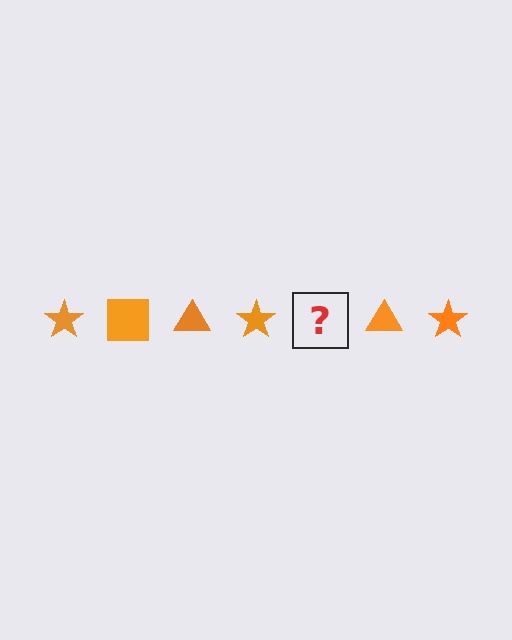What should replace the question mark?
The question mark should be replaced with an orange square.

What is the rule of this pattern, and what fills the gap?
The rule is that the pattern cycles through star, square, triangle shapes in orange. The gap should be filled with an orange square.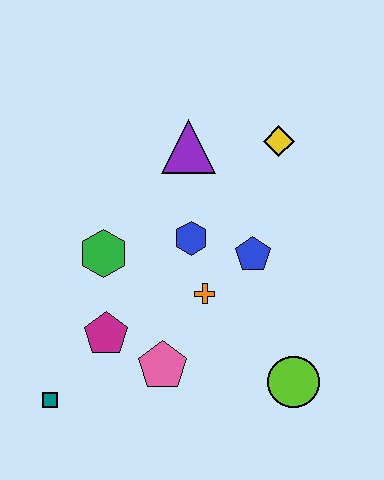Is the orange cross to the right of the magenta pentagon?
Yes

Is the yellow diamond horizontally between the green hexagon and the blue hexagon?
No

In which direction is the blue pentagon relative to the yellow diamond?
The blue pentagon is below the yellow diamond.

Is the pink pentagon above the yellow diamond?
No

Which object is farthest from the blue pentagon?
The teal square is farthest from the blue pentagon.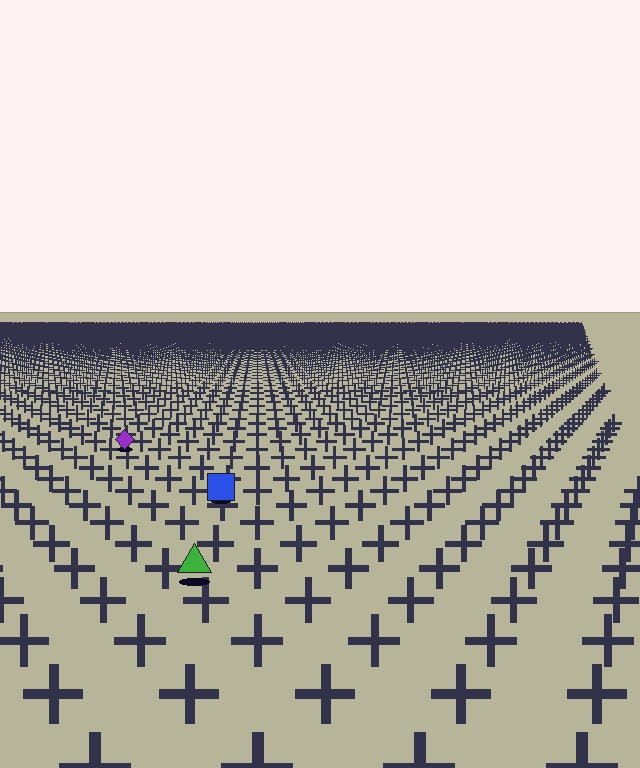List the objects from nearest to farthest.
From nearest to farthest: the green triangle, the blue square, the purple diamond.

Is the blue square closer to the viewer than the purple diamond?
Yes. The blue square is closer — you can tell from the texture gradient: the ground texture is coarser near it.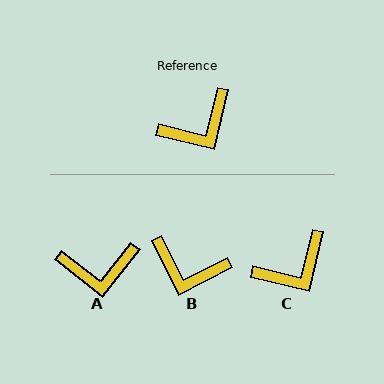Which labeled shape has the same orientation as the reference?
C.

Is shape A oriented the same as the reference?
No, it is off by about 25 degrees.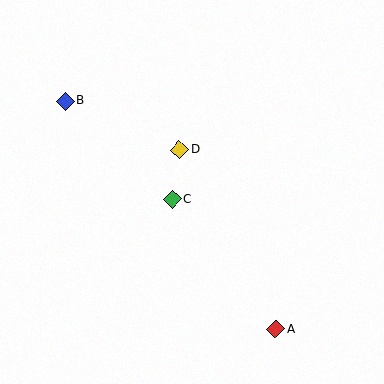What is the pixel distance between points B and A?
The distance between B and A is 311 pixels.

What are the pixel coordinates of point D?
Point D is at (179, 149).